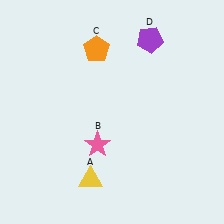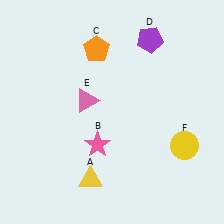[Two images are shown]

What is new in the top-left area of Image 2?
A pink triangle (E) was added in the top-left area of Image 2.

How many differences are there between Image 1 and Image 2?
There are 2 differences between the two images.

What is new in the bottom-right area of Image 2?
A yellow circle (F) was added in the bottom-right area of Image 2.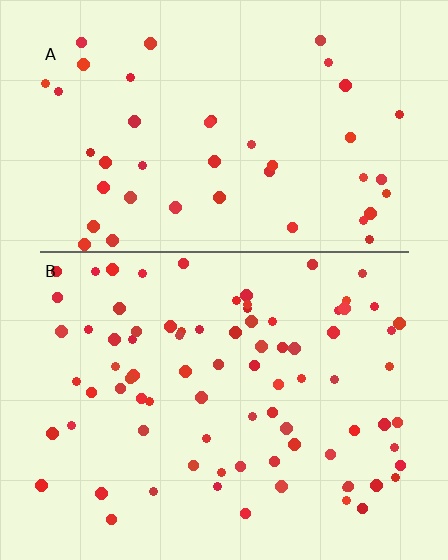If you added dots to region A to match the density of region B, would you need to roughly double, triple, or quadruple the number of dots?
Approximately double.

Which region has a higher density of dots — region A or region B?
B (the bottom).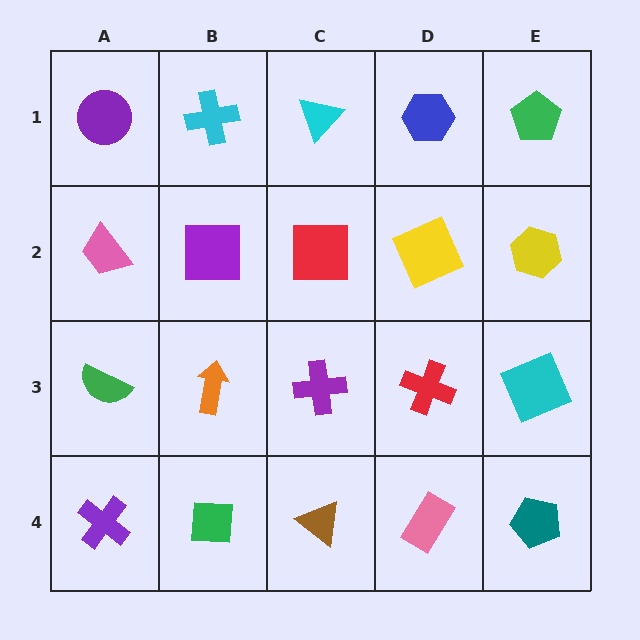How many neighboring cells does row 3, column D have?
4.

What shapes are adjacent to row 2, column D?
A blue hexagon (row 1, column D), a red cross (row 3, column D), a red square (row 2, column C), a yellow hexagon (row 2, column E).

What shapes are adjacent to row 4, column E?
A cyan square (row 3, column E), a pink rectangle (row 4, column D).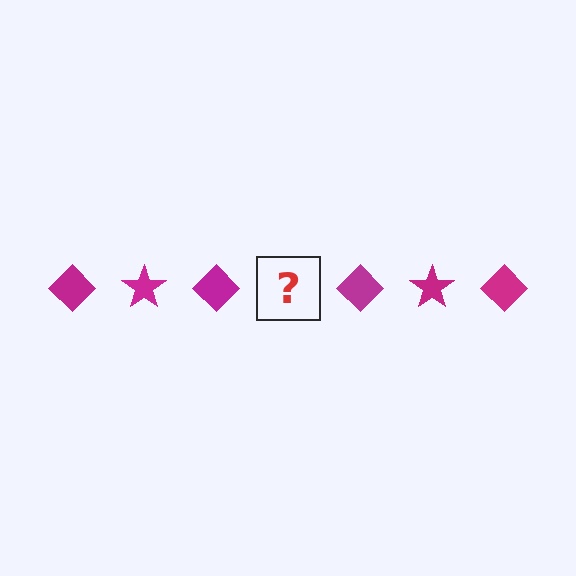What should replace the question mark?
The question mark should be replaced with a magenta star.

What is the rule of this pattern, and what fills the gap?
The rule is that the pattern cycles through diamond, star shapes in magenta. The gap should be filled with a magenta star.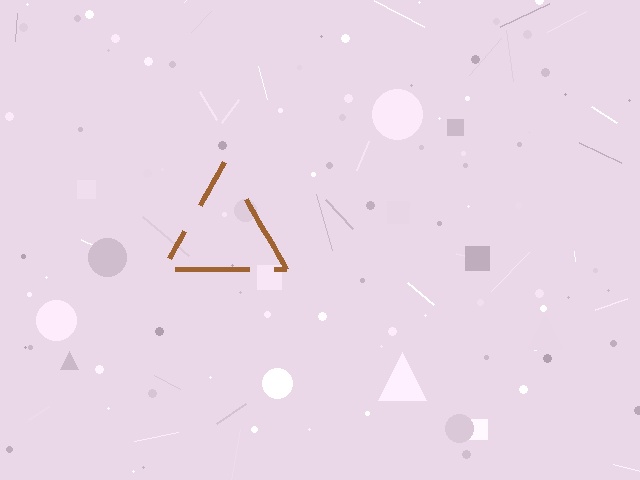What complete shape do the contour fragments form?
The contour fragments form a triangle.